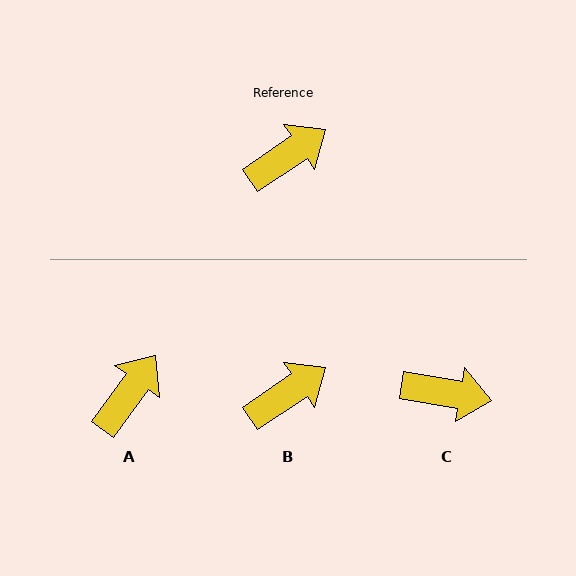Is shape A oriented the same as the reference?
No, it is off by about 20 degrees.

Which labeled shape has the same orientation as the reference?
B.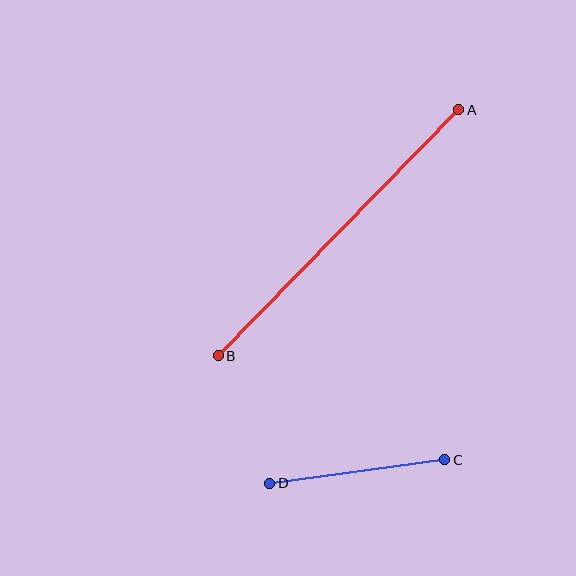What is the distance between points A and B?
The distance is approximately 344 pixels.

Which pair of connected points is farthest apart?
Points A and B are farthest apart.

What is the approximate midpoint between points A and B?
The midpoint is at approximately (338, 233) pixels.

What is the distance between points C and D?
The distance is approximately 176 pixels.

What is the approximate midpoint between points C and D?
The midpoint is at approximately (357, 471) pixels.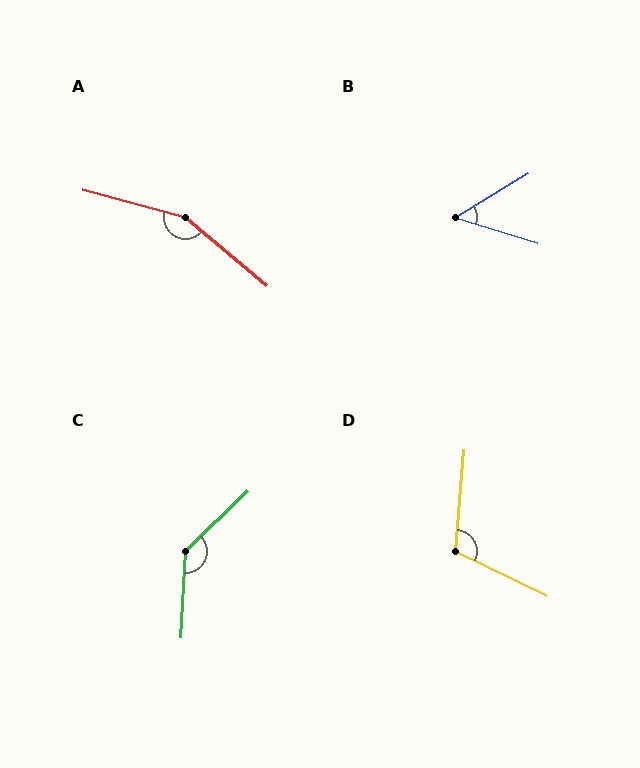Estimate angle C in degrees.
Approximately 137 degrees.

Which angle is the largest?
A, at approximately 155 degrees.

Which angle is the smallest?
B, at approximately 48 degrees.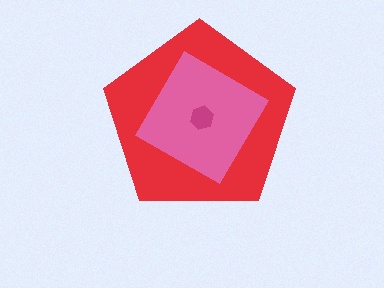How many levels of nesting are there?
3.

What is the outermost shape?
The red pentagon.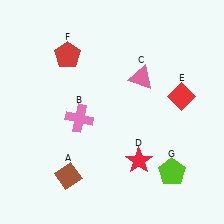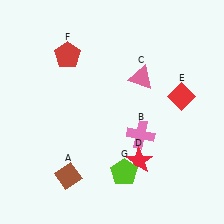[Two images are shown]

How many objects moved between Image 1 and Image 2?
2 objects moved between the two images.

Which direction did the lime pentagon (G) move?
The lime pentagon (G) moved left.